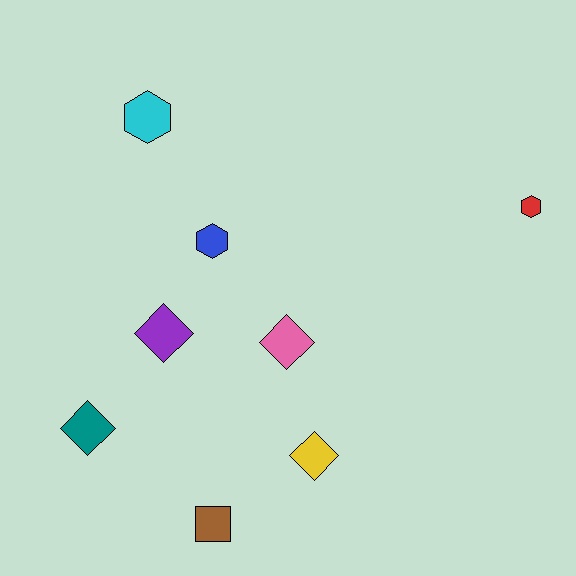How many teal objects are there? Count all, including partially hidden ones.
There is 1 teal object.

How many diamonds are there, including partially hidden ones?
There are 4 diamonds.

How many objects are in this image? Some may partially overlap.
There are 8 objects.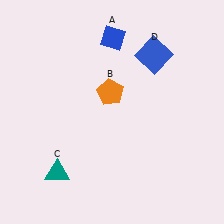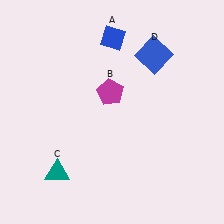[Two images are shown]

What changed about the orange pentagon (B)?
In Image 1, B is orange. In Image 2, it changed to magenta.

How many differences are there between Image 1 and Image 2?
There is 1 difference between the two images.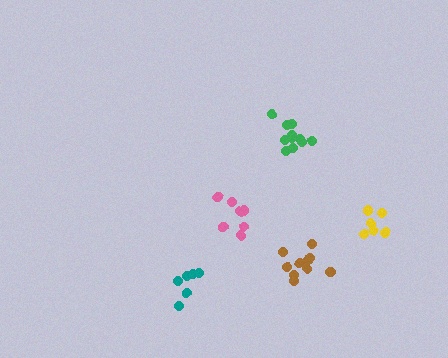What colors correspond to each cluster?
The clusters are colored: yellow, pink, brown, green, teal.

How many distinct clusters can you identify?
There are 5 distinct clusters.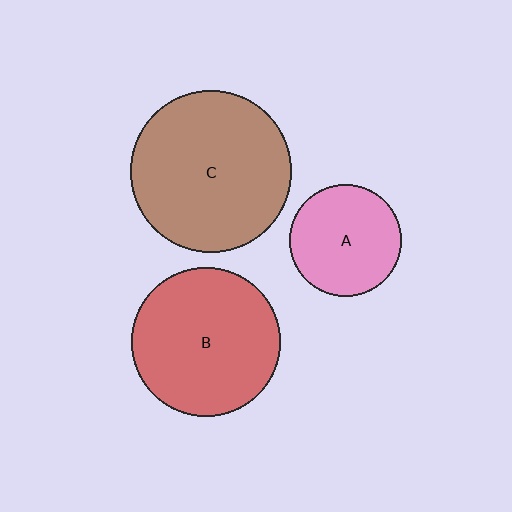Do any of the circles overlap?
No, none of the circles overlap.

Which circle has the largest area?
Circle C (brown).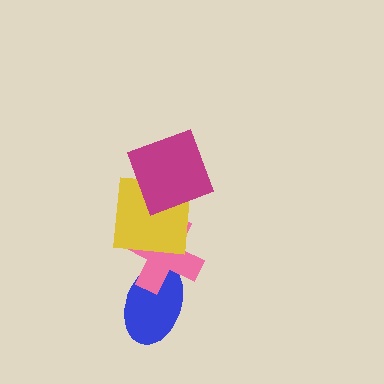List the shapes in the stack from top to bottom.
From top to bottom: the magenta square, the yellow square, the pink cross, the blue ellipse.